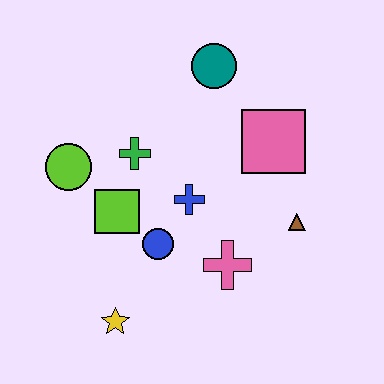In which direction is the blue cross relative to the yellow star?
The blue cross is above the yellow star.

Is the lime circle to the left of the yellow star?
Yes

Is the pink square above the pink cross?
Yes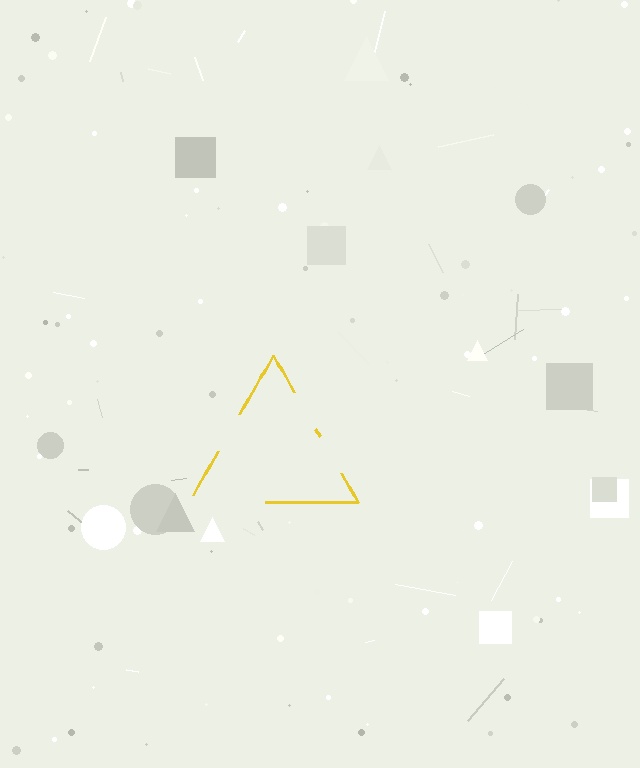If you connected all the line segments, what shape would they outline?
They would outline a triangle.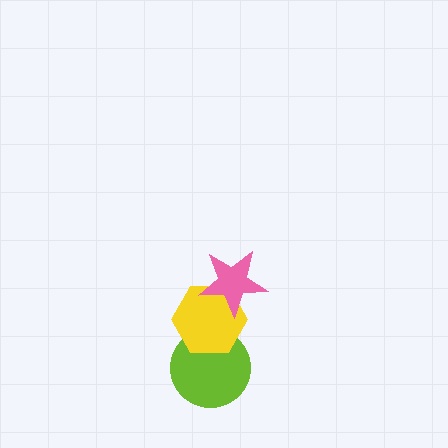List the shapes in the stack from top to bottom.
From top to bottom: the pink star, the yellow hexagon, the lime circle.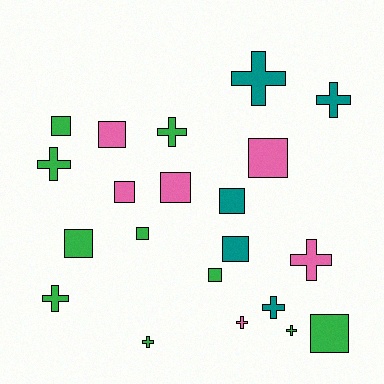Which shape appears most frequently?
Square, with 11 objects.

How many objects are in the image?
There are 21 objects.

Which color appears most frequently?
Green, with 10 objects.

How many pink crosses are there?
There are 2 pink crosses.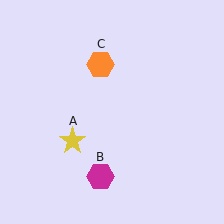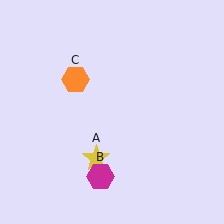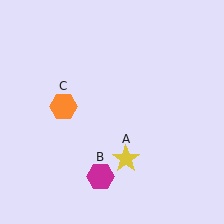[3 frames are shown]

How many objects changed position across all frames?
2 objects changed position: yellow star (object A), orange hexagon (object C).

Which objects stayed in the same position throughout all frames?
Magenta hexagon (object B) remained stationary.